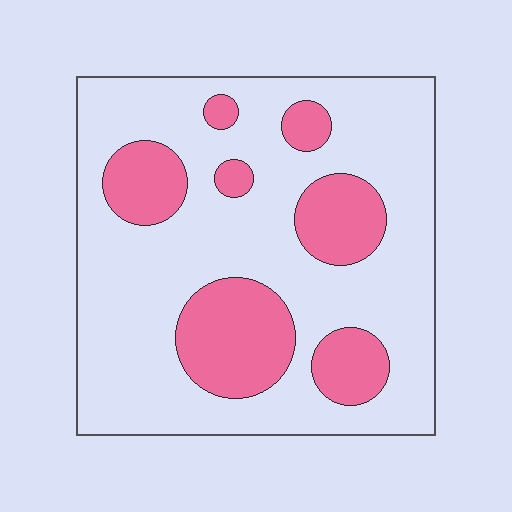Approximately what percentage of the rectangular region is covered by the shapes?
Approximately 25%.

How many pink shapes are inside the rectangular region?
7.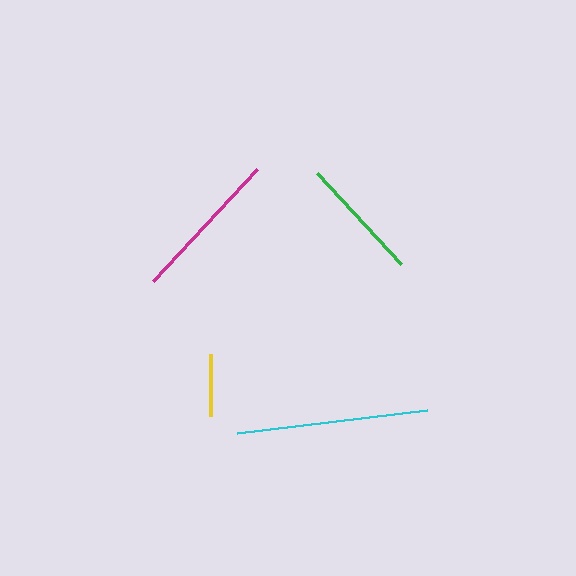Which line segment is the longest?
The cyan line is the longest at approximately 192 pixels.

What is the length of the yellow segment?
The yellow segment is approximately 62 pixels long.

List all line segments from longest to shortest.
From longest to shortest: cyan, magenta, green, yellow.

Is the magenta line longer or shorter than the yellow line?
The magenta line is longer than the yellow line.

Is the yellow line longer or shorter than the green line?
The green line is longer than the yellow line.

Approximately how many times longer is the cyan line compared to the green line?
The cyan line is approximately 1.5 times the length of the green line.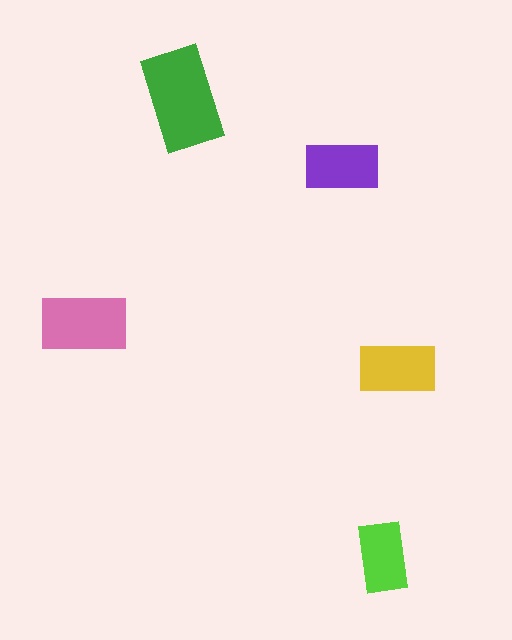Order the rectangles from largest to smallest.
the green one, the pink one, the yellow one, the purple one, the lime one.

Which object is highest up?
The green rectangle is topmost.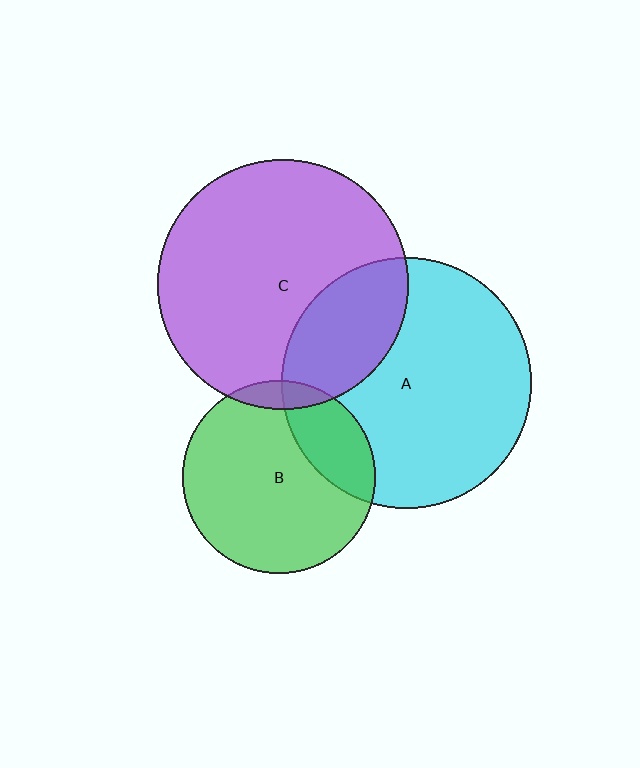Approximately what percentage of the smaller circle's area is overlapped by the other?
Approximately 5%.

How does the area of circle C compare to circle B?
Approximately 1.7 times.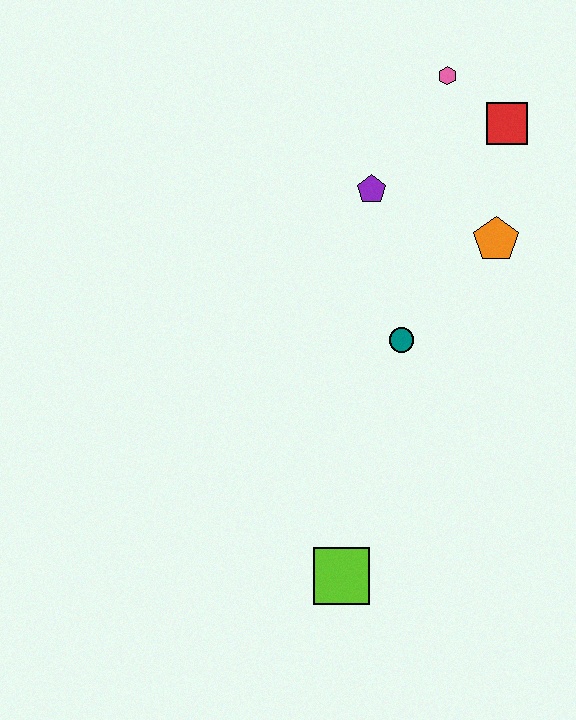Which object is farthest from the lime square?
The pink hexagon is farthest from the lime square.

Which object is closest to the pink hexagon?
The red square is closest to the pink hexagon.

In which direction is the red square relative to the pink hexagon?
The red square is to the right of the pink hexagon.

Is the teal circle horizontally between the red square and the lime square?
Yes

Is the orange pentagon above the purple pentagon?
No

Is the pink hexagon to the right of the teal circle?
Yes